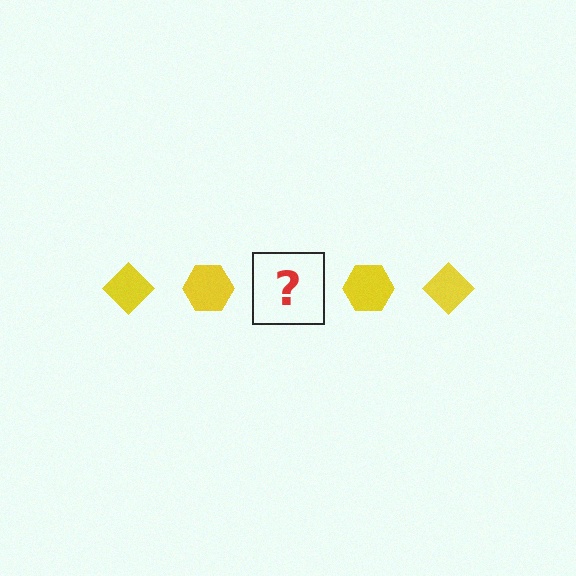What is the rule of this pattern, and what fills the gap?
The rule is that the pattern cycles through diamond, hexagon shapes in yellow. The gap should be filled with a yellow diamond.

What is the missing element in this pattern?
The missing element is a yellow diamond.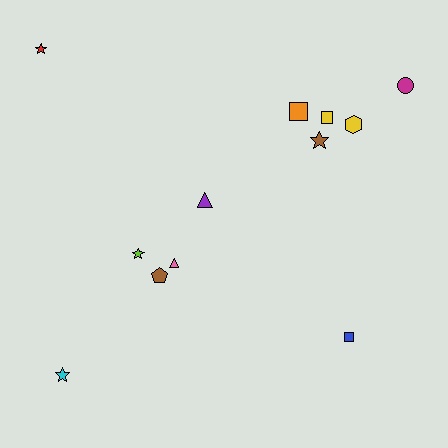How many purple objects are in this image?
There is 1 purple object.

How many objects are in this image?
There are 12 objects.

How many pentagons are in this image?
There is 1 pentagon.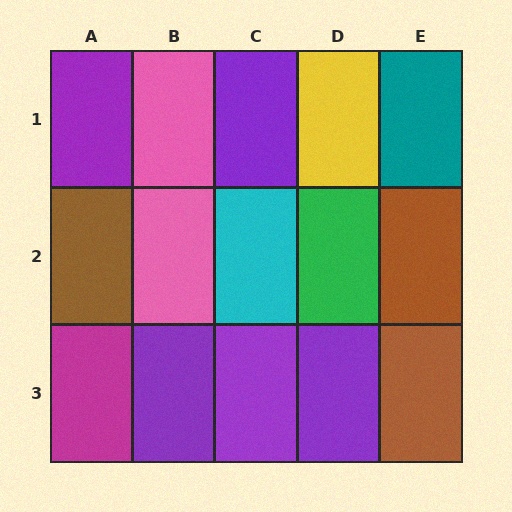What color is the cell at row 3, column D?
Purple.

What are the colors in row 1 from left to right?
Purple, pink, purple, yellow, teal.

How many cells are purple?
5 cells are purple.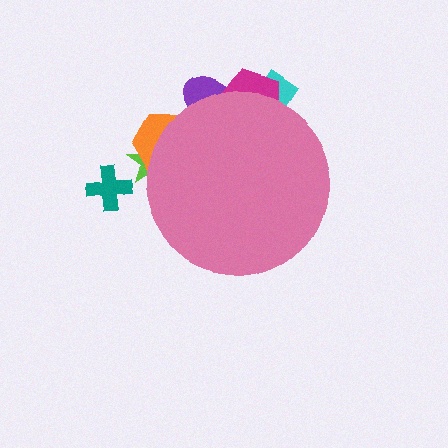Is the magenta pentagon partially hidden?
Yes, the magenta pentagon is partially hidden behind the pink circle.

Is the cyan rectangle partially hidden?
Yes, the cyan rectangle is partially hidden behind the pink circle.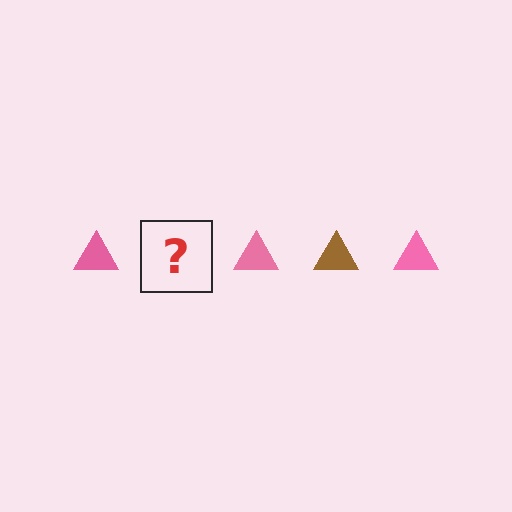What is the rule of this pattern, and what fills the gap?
The rule is that the pattern cycles through pink, brown triangles. The gap should be filled with a brown triangle.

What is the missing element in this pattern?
The missing element is a brown triangle.